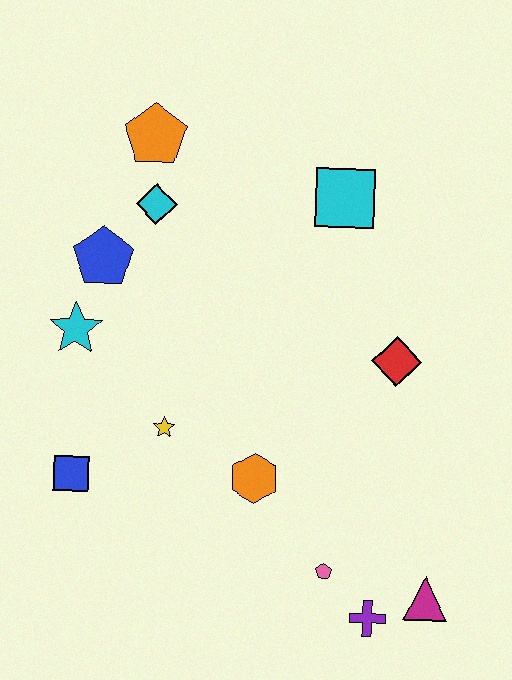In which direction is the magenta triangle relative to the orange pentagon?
The magenta triangle is below the orange pentagon.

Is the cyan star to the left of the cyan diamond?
Yes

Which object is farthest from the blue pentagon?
The magenta triangle is farthest from the blue pentagon.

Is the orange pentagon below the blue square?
No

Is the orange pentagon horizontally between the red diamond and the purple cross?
No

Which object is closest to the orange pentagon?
The cyan diamond is closest to the orange pentagon.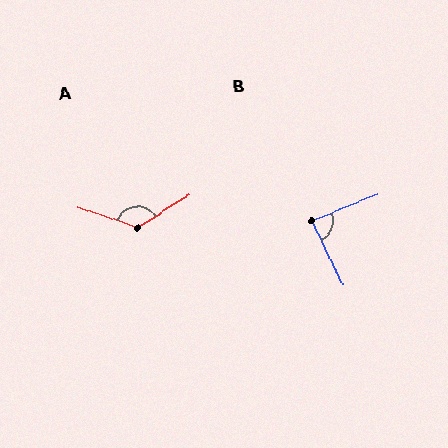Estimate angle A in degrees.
Approximately 128 degrees.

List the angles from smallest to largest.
B (87°), A (128°).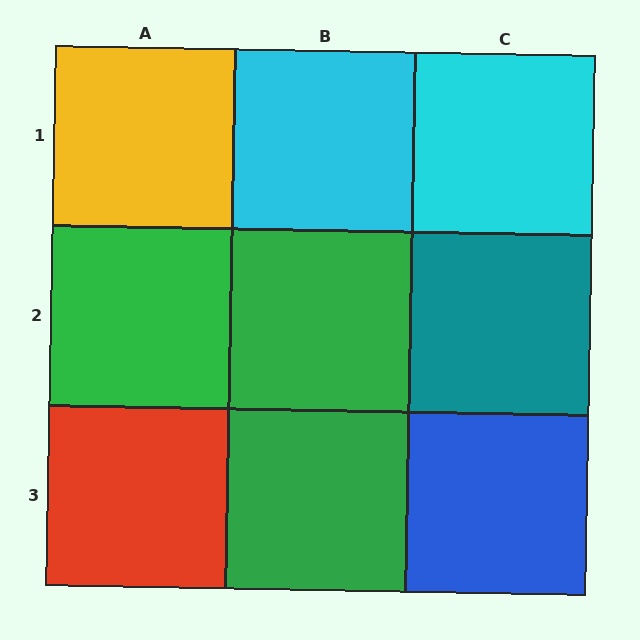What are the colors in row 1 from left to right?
Yellow, cyan, cyan.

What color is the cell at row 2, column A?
Green.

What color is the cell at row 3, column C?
Blue.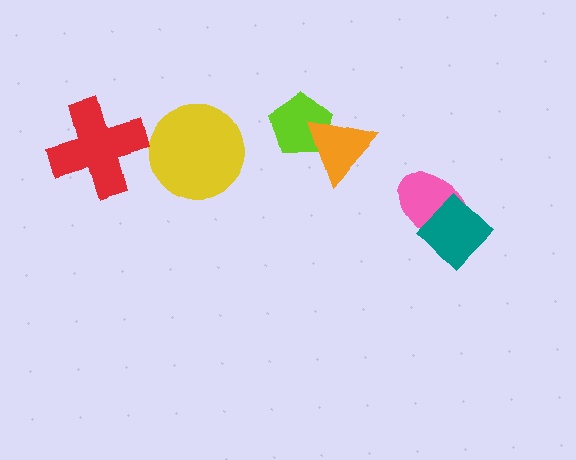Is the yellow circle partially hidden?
No, no other shape covers it.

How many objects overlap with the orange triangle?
1 object overlaps with the orange triangle.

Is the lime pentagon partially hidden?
Yes, it is partially covered by another shape.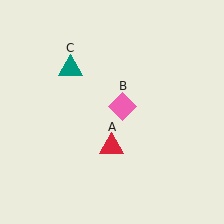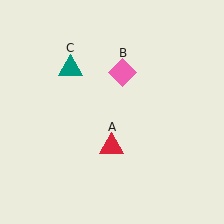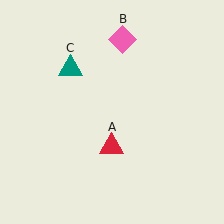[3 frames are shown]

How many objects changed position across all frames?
1 object changed position: pink diamond (object B).